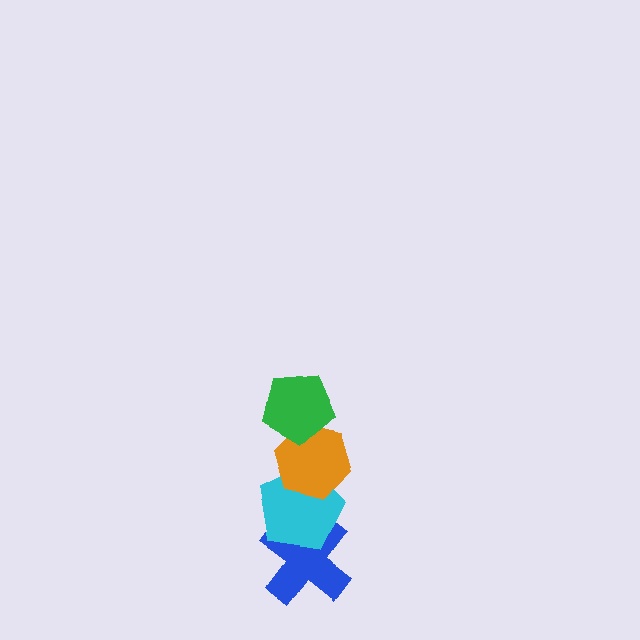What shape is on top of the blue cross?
The cyan pentagon is on top of the blue cross.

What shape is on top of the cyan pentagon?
The orange hexagon is on top of the cyan pentagon.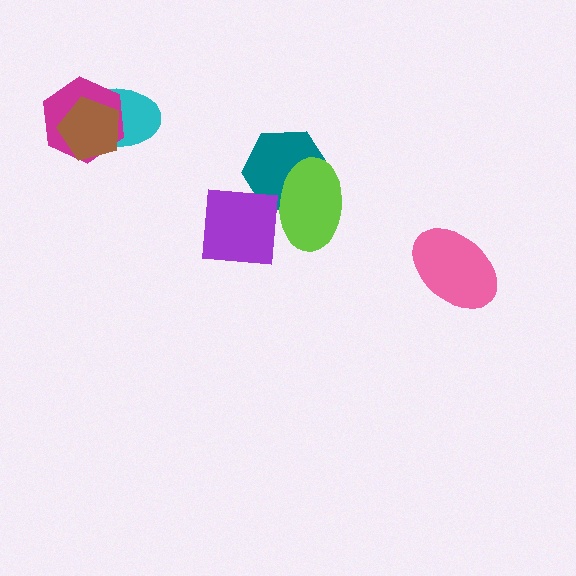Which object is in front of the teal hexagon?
The lime ellipse is in front of the teal hexagon.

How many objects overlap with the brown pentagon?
2 objects overlap with the brown pentagon.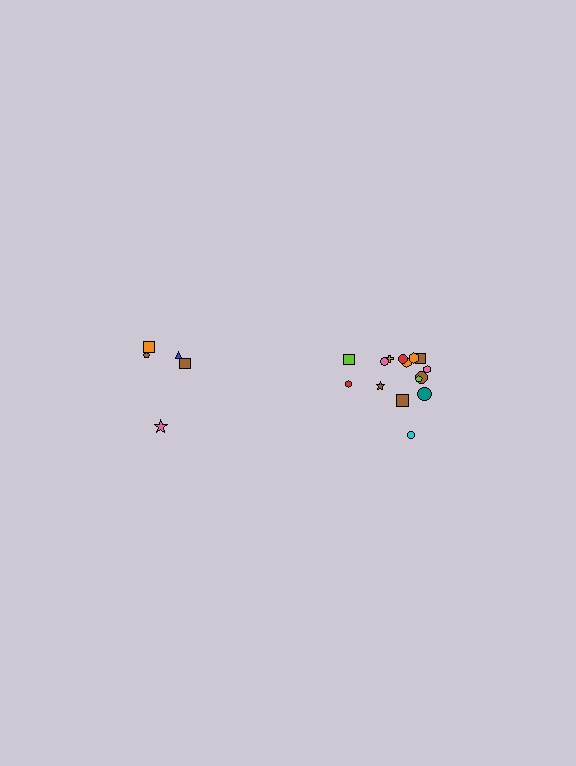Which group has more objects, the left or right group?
The right group.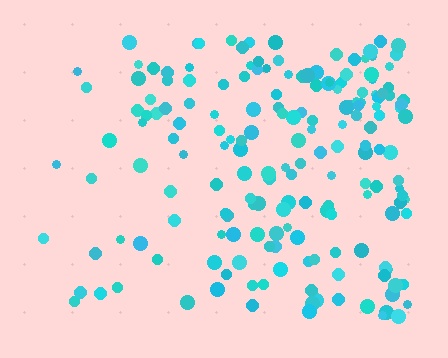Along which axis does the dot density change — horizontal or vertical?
Horizontal.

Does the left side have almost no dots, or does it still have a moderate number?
Still a moderate number, just noticeably fewer than the right.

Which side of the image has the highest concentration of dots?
The right.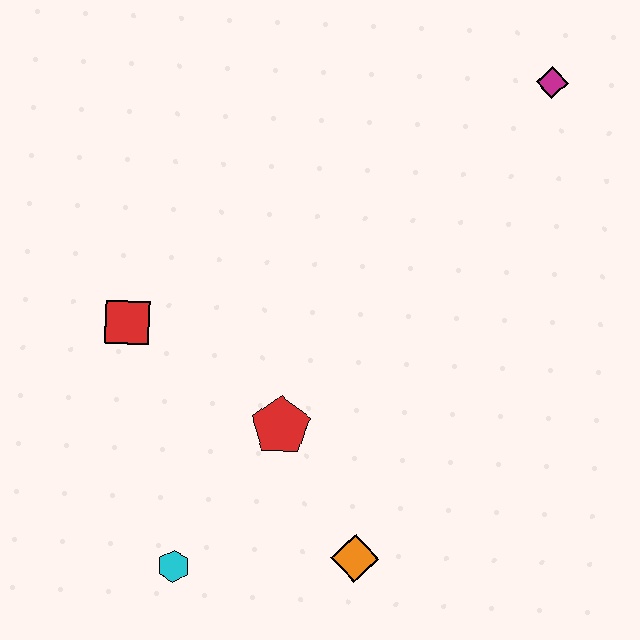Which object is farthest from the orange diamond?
The magenta diamond is farthest from the orange diamond.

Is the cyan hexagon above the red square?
No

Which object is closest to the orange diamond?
The red pentagon is closest to the orange diamond.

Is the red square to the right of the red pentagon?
No